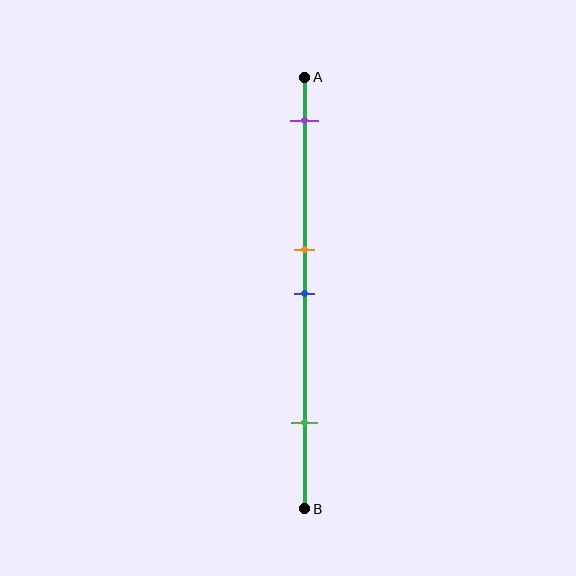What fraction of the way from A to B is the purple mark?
The purple mark is approximately 10% (0.1) of the way from A to B.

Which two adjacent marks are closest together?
The orange and blue marks are the closest adjacent pair.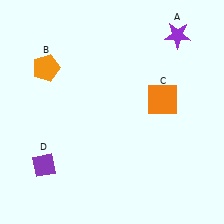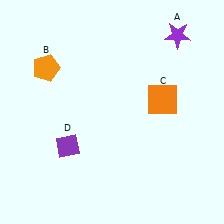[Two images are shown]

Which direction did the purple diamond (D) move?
The purple diamond (D) moved right.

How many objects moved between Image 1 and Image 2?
1 object moved between the two images.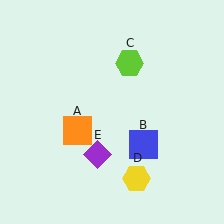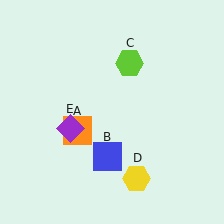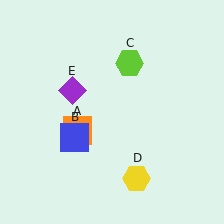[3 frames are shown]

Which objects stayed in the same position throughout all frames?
Orange square (object A) and lime hexagon (object C) and yellow hexagon (object D) remained stationary.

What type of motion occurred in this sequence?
The blue square (object B), purple diamond (object E) rotated clockwise around the center of the scene.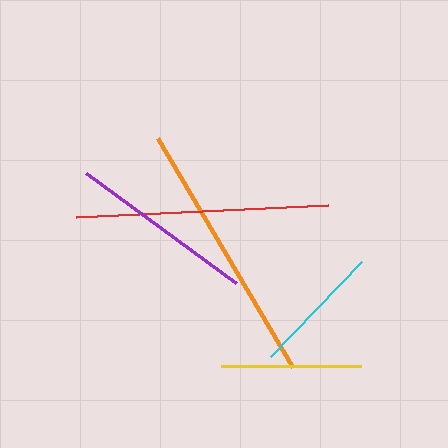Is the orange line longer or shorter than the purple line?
The orange line is longer than the purple line.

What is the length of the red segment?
The red segment is approximately 252 pixels long.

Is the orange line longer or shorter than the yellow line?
The orange line is longer than the yellow line.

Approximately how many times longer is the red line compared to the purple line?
The red line is approximately 1.4 times the length of the purple line.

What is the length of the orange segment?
The orange segment is approximately 266 pixels long.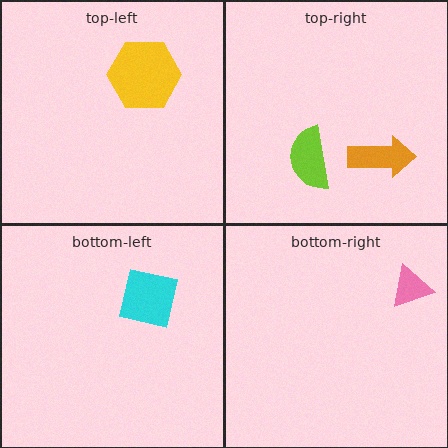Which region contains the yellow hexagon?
The top-left region.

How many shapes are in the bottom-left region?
1.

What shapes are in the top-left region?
The yellow hexagon.